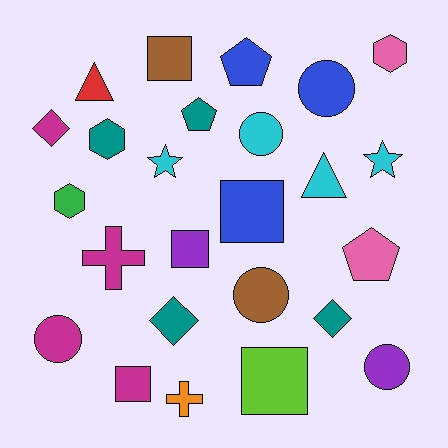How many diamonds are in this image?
There are 3 diamonds.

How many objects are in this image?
There are 25 objects.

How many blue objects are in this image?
There are 3 blue objects.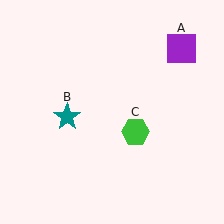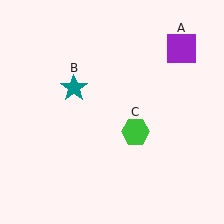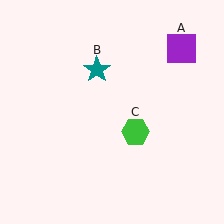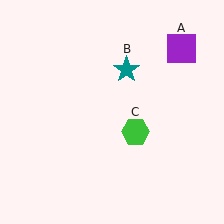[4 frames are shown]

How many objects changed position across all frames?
1 object changed position: teal star (object B).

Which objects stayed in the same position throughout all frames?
Purple square (object A) and green hexagon (object C) remained stationary.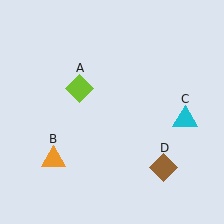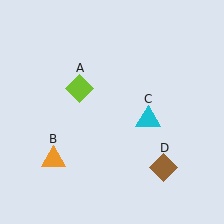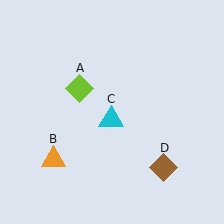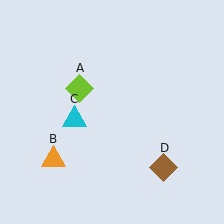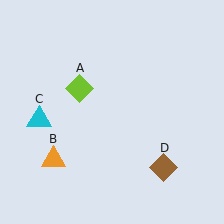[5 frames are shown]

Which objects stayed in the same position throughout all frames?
Lime diamond (object A) and orange triangle (object B) and brown diamond (object D) remained stationary.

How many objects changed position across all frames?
1 object changed position: cyan triangle (object C).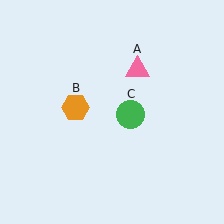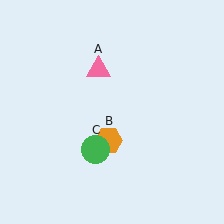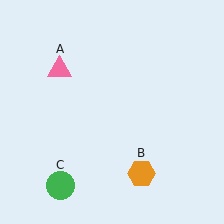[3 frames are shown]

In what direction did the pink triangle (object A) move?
The pink triangle (object A) moved left.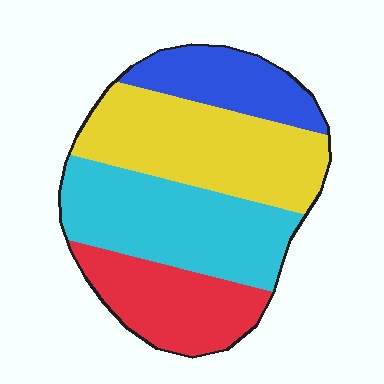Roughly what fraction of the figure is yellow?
Yellow covers around 30% of the figure.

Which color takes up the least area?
Blue, at roughly 15%.